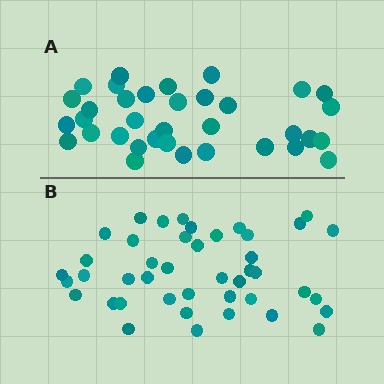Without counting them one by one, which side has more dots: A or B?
Region B (the bottom region) has more dots.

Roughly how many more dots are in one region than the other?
Region B has roughly 8 or so more dots than region A.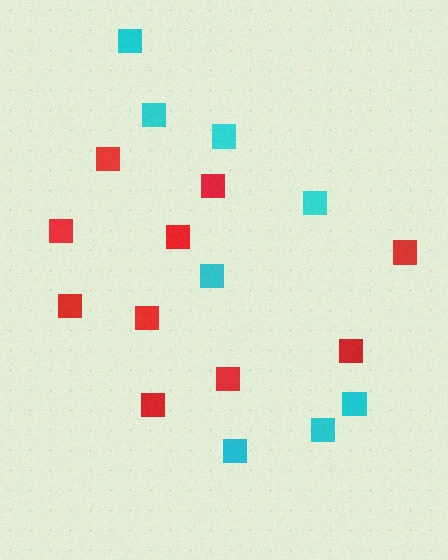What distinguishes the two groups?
There are 2 groups: one group of red squares (10) and one group of cyan squares (8).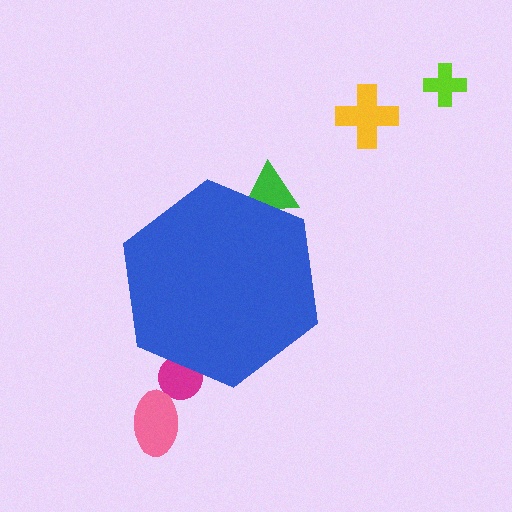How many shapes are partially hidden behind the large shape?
2 shapes are partially hidden.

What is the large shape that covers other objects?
A blue hexagon.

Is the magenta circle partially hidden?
Yes, the magenta circle is partially hidden behind the blue hexagon.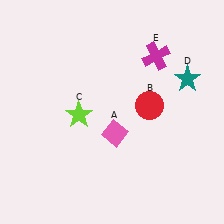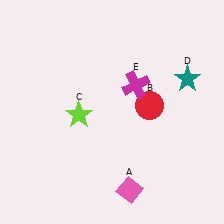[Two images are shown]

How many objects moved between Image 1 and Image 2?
2 objects moved between the two images.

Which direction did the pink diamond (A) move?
The pink diamond (A) moved down.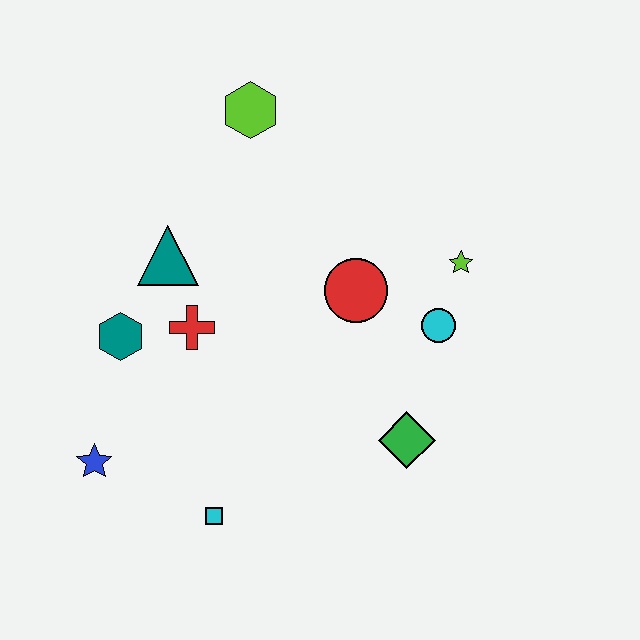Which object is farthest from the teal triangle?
The green diamond is farthest from the teal triangle.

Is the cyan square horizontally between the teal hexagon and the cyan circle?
Yes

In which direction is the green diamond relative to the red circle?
The green diamond is below the red circle.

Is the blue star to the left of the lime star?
Yes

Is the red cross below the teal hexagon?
No